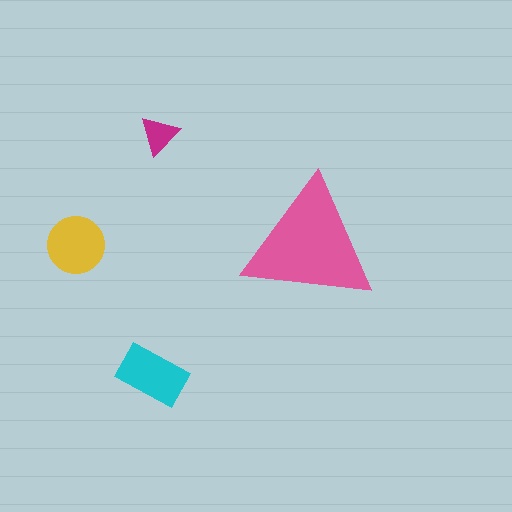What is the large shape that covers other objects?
A pink triangle.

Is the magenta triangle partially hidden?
No, the magenta triangle is fully visible.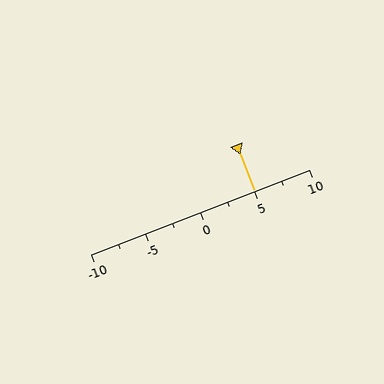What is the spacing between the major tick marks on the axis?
The major ticks are spaced 5 apart.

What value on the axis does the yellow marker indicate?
The marker indicates approximately 5.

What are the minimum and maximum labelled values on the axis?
The axis runs from -10 to 10.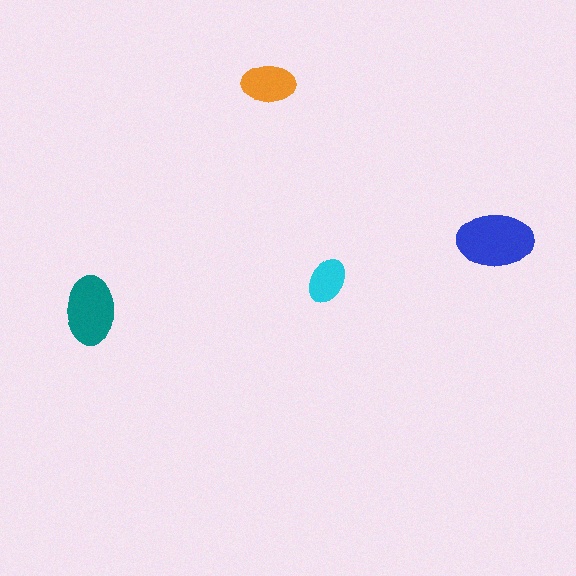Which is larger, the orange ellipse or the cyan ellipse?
The orange one.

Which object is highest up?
The orange ellipse is topmost.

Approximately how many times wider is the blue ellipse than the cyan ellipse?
About 1.5 times wider.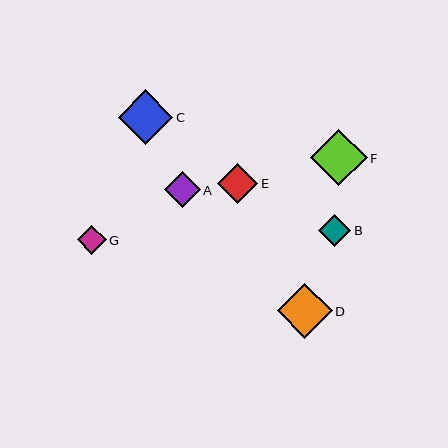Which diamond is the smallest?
Diamond G is the smallest with a size of approximately 29 pixels.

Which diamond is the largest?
Diamond F is the largest with a size of approximately 57 pixels.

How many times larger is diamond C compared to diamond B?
Diamond C is approximately 1.7 times the size of diamond B.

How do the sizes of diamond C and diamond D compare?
Diamond C and diamond D are approximately the same size.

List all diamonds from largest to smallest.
From largest to smallest: F, C, D, E, A, B, G.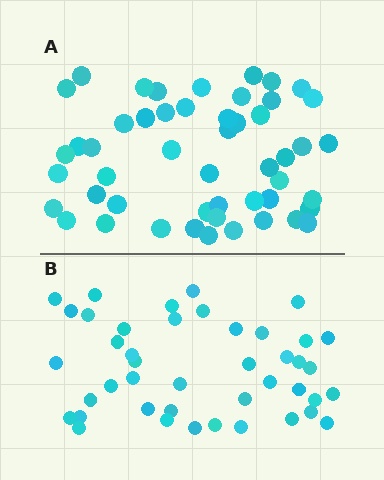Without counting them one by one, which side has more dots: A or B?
Region A (the top region) has more dots.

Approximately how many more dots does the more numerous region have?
Region A has roughly 8 or so more dots than region B.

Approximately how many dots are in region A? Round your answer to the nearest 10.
About 50 dots.